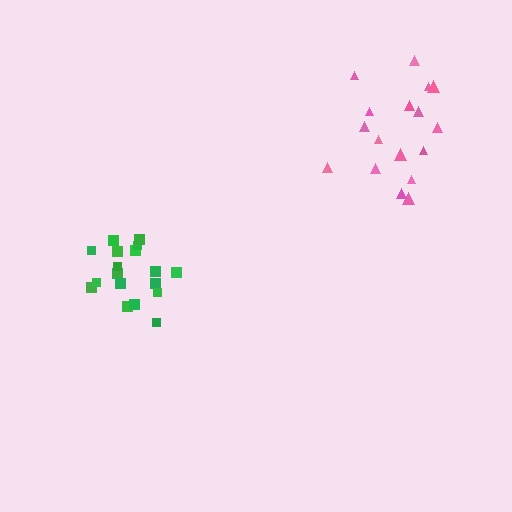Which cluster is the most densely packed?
Green.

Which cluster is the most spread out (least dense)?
Pink.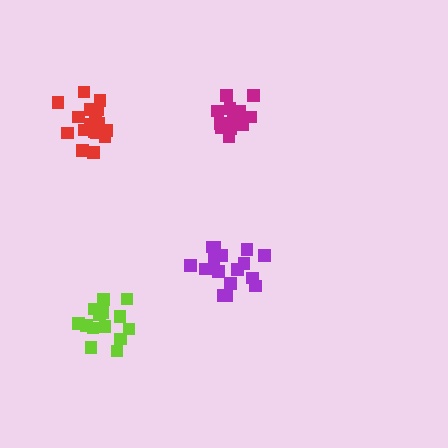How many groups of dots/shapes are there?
There are 4 groups.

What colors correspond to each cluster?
The clusters are colored: lime, magenta, purple, red.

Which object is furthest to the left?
The red cluster is leftmost.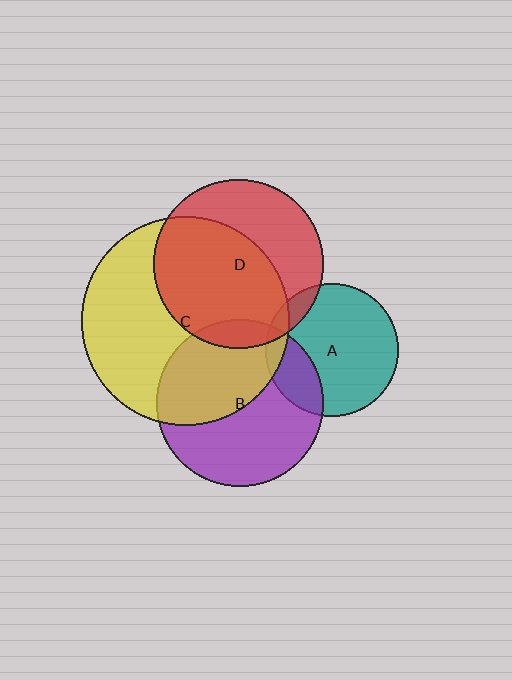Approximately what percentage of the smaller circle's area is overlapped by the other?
Approximately 25%.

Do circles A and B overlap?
Yes.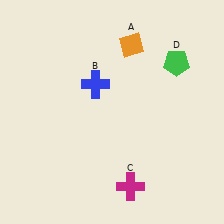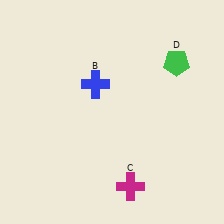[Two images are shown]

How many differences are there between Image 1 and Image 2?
There is 1 difference between the two images.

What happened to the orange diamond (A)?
The orange diamond (A) was removed in Image 2. It was in the top-right area of Image 1.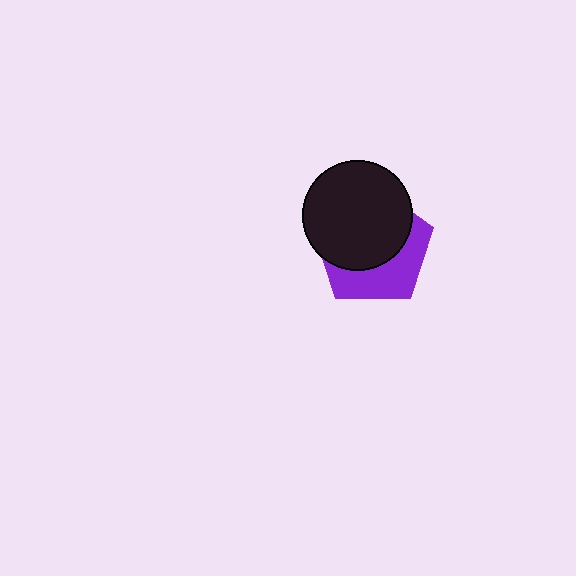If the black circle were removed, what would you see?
You would see the complete purple pentagon.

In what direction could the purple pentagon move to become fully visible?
The purple pentagon could move toward the lower-right. That would shift it out from behind the black circle entirely.